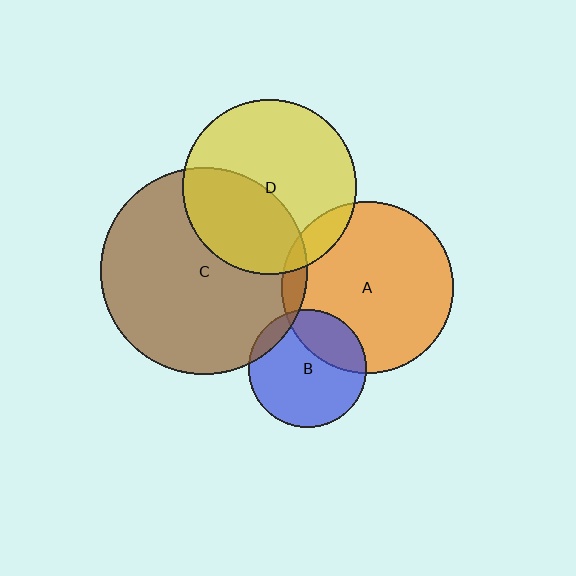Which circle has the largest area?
Circle C (brown).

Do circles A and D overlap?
Yes.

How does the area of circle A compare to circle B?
Approximately 2.1 times.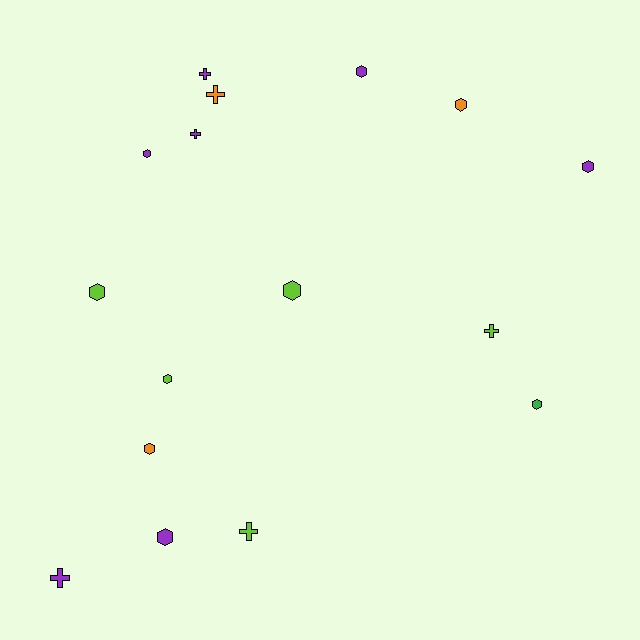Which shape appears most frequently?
Hexagon, with 10 objects.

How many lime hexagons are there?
There are 3 lime hexagons.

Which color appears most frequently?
Purple, with 7 objects.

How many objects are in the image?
There are 16 objects.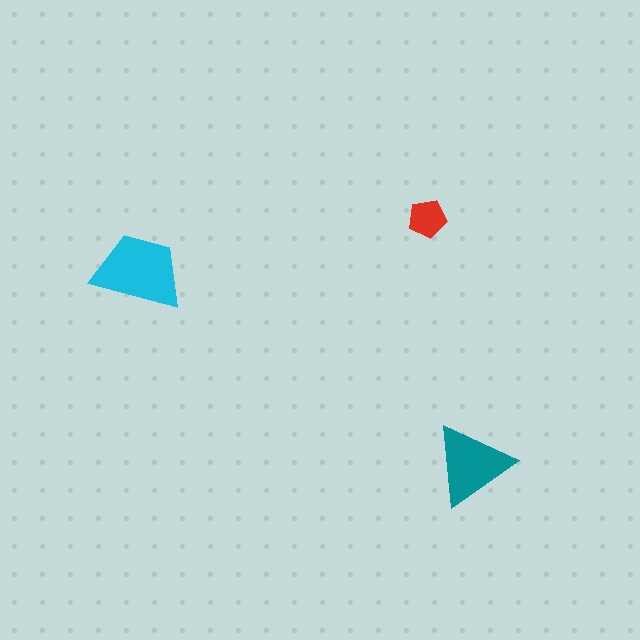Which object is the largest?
The cyan trapezoid.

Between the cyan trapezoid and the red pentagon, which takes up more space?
The cyan trapezoid.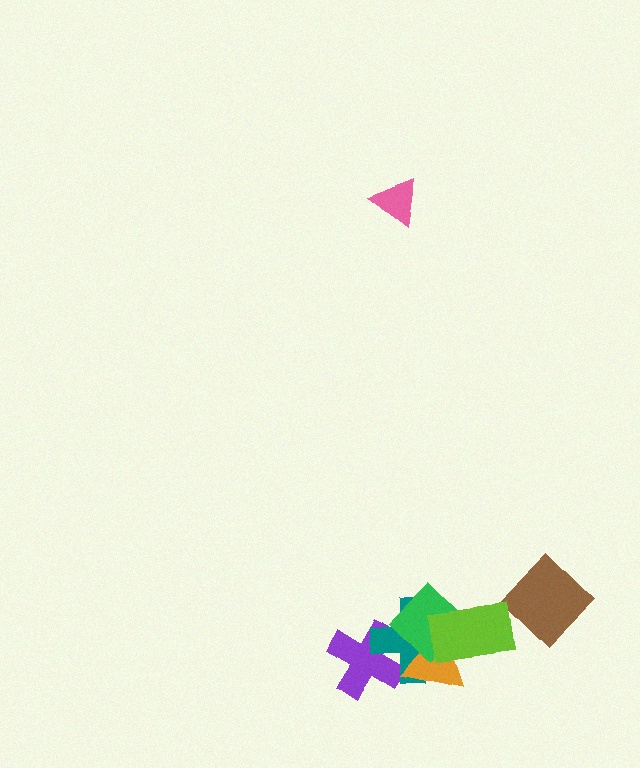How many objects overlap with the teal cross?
4 objects overlap with the teal cross.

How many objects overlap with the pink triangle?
0 objects overlap with the pink triangle.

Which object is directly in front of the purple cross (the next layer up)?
The teal cross is directly in front of the purple cross.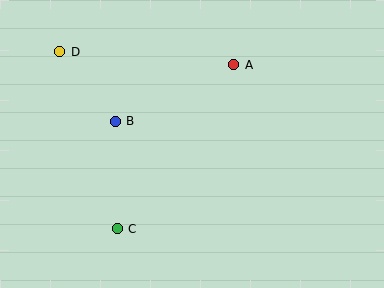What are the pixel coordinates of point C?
Point C is at (117, 229).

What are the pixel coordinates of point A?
Point A is at (234, 65).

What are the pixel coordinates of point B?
Point B is at (115, 121).